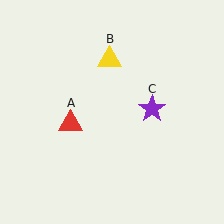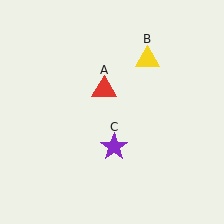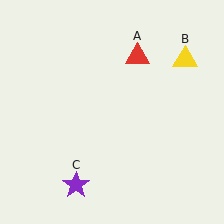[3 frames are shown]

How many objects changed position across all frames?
3 objects changed position: red triangle (object A), yellow triangle (object B), purple star (object C).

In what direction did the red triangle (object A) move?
The red triangle (object A) moved up and to the right.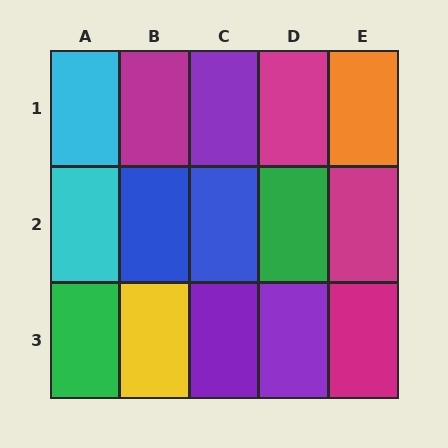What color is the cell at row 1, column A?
Cyan.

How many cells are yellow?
1 cell is yellow.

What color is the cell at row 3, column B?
Yellow.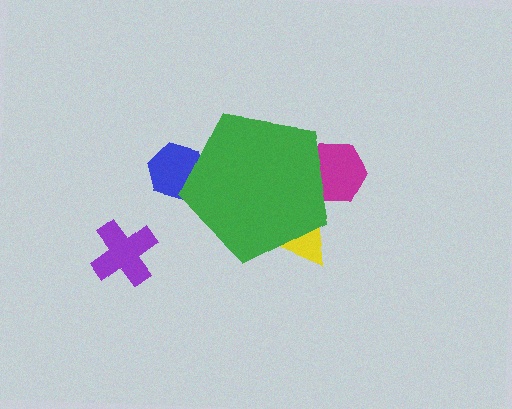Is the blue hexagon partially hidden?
Yes, the blue hexagon is partially hidden behind the green pentagon.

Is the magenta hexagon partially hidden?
Yes, the magenta hexagon is partially hidden behind the green pentagon.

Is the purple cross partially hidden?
No, the purple cross is fully visible.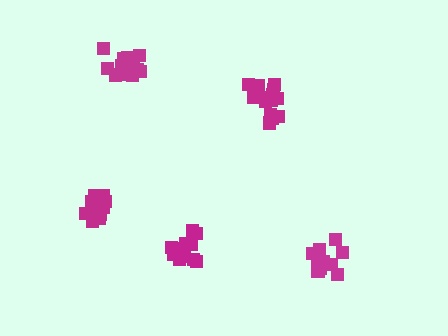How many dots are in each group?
Group 1: 12 dots, Group 2: 12 dots, Group 3: 12 dots, Group 4: 14 dots, Group 5: 16 dots (66 total).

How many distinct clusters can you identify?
There are 5 distinct clusters.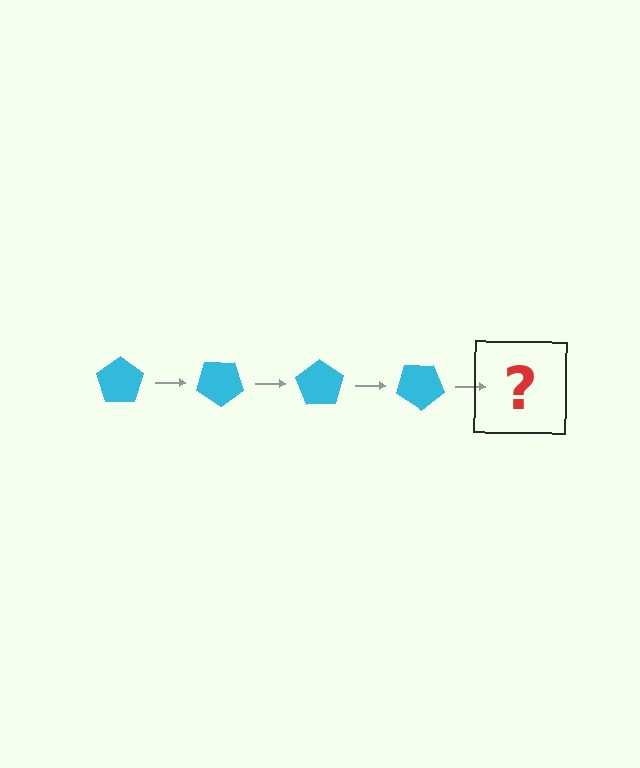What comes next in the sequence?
The next element should be a cyan pentagon rotated 140 degrees.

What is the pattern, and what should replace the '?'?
The pattern is that the pentagon rotates 35 degrees each step. The '?' should be a cyan pentagon rotated 140 degrees.